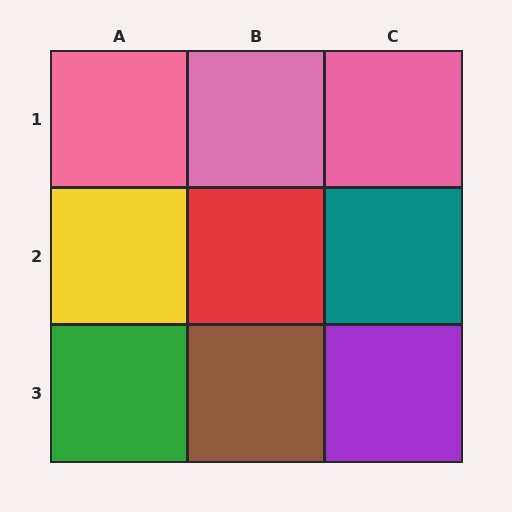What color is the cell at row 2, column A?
Yellow.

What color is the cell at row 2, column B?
Red.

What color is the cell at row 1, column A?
Pink.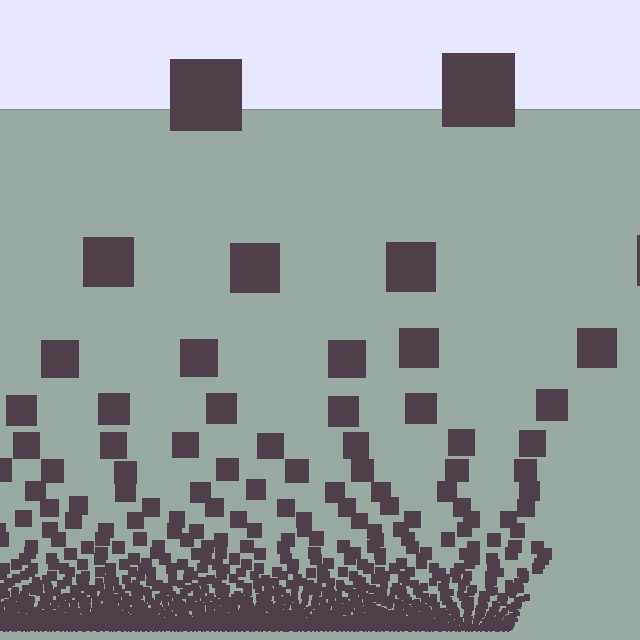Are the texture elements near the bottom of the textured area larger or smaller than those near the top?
Smaller. The gradient is inverted — elements near the bottom are smaller and denser.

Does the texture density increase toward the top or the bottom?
Density increases toward the bottom.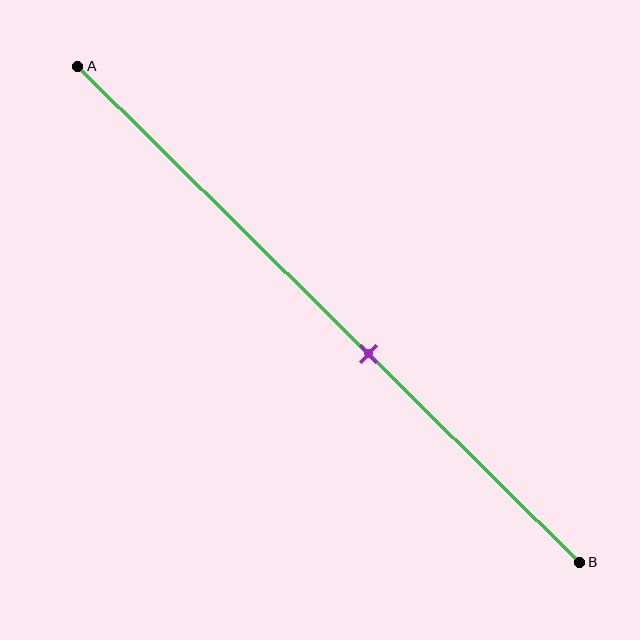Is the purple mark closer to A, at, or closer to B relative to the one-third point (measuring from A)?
The purple mark is closer to point B than the one-third point of segment AB.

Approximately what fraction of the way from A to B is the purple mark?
The purple mark is approximately 60% of the way from A to B.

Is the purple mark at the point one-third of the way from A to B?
No, the mark is at about 60% from A, not at the 33% one-third point.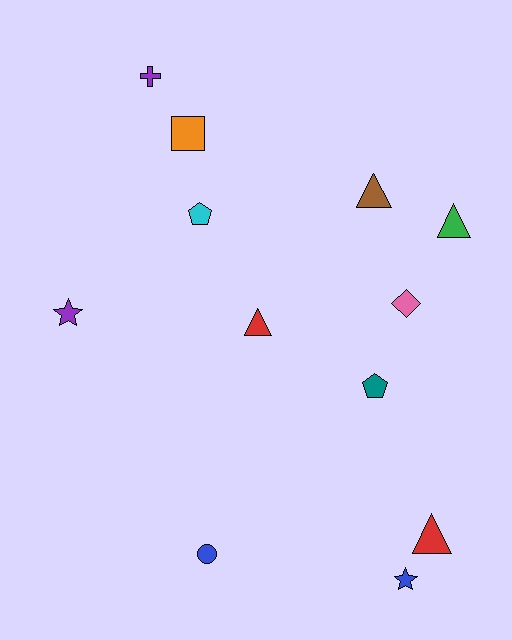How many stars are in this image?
There are 2 stars.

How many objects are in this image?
There are 12 objects.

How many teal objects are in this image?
There is 1 teal object.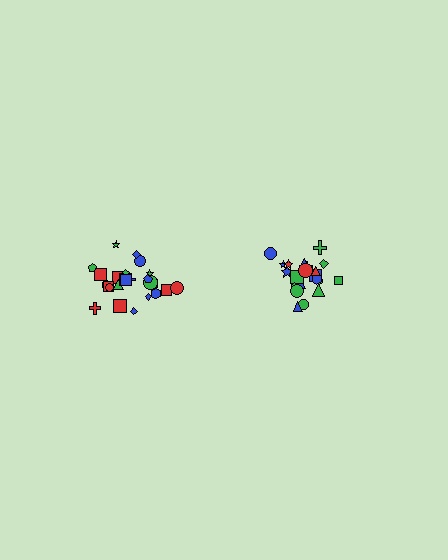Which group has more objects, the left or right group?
The left group.